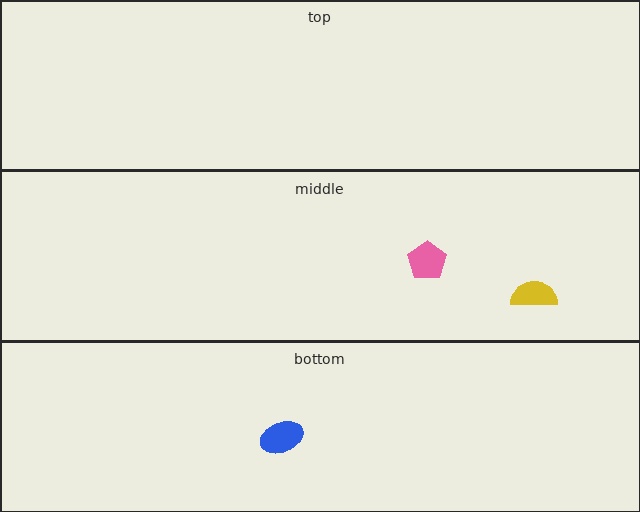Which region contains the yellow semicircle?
The middle region.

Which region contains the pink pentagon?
The middle region.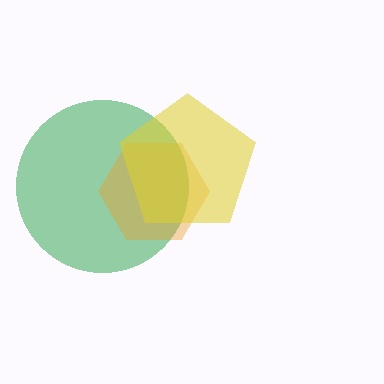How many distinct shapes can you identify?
There are 3 distinct shapes: a green circle, an orange hexagon, a yellow pentagon.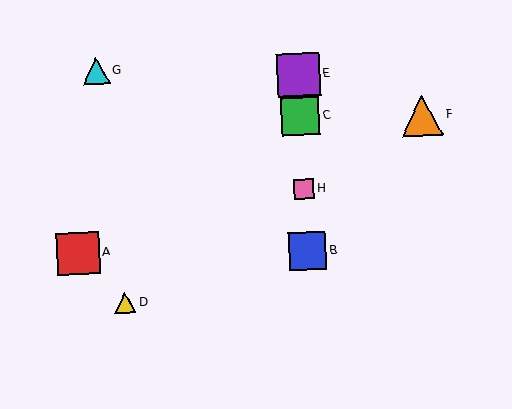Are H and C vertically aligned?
Yes, both are at x≈304.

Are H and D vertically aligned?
No, H is at x≈304 and D is at x≈125.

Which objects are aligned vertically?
Objects B, C, E, H are aligned vertically.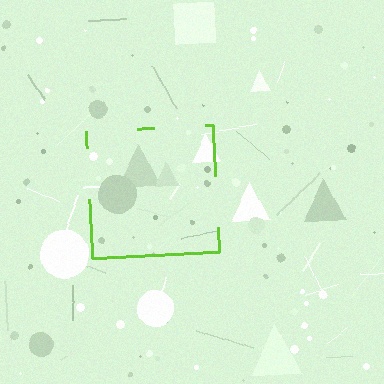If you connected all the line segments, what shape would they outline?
They would outline a square.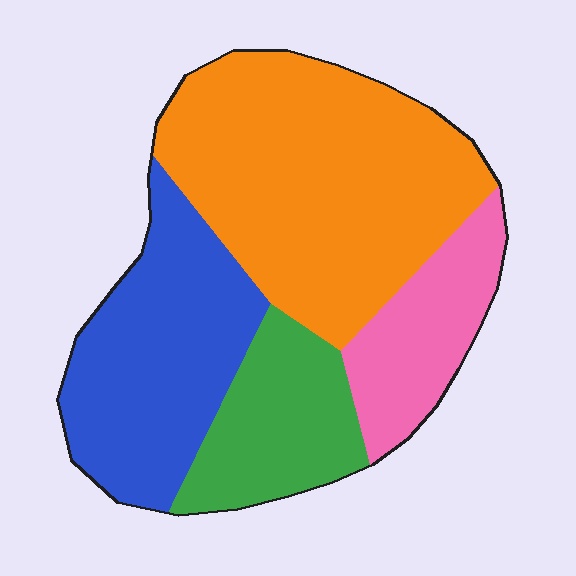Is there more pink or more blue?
Blue.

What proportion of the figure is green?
Green takes up less than a quarter of the figure.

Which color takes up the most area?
Orange, at roughly 45%.